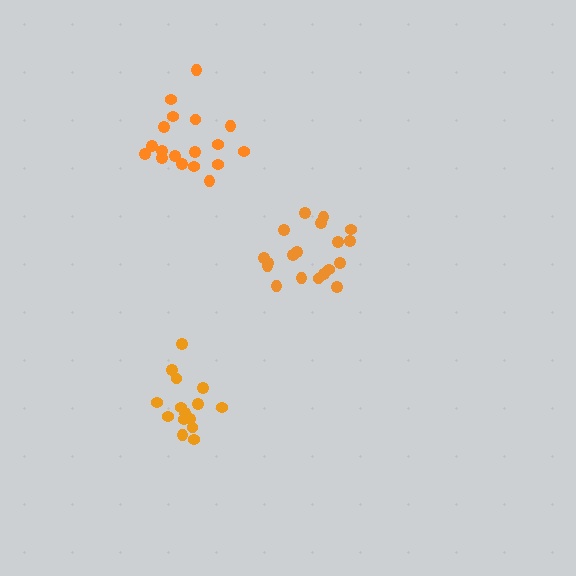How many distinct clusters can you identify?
There are 3 distinct clusters.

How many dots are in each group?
Group 1: 19 dots, Group 2: 18 dots, Group 3: 15 dots (52 total).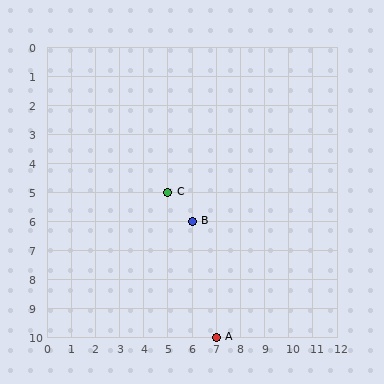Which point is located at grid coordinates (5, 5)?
Point C is at (5, 5).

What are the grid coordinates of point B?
Point B is at grid coordinates (6, 6).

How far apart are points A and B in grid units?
Points A and B are 1 column and 4 rows apart (about 4.1 grid units diagonally).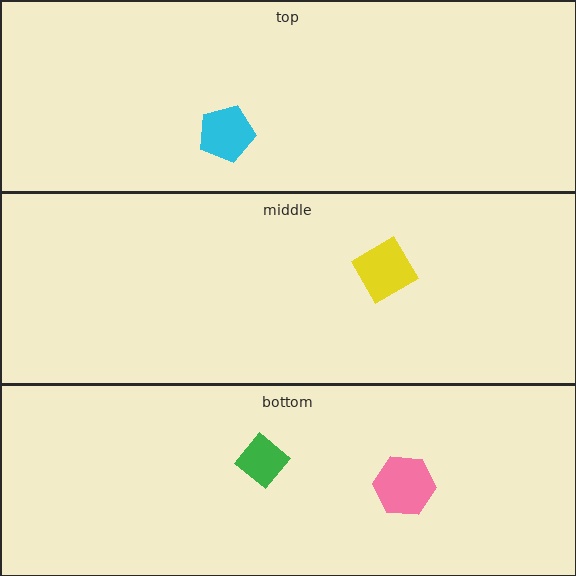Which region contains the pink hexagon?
The bottom region.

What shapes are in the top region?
The cyan pentagon.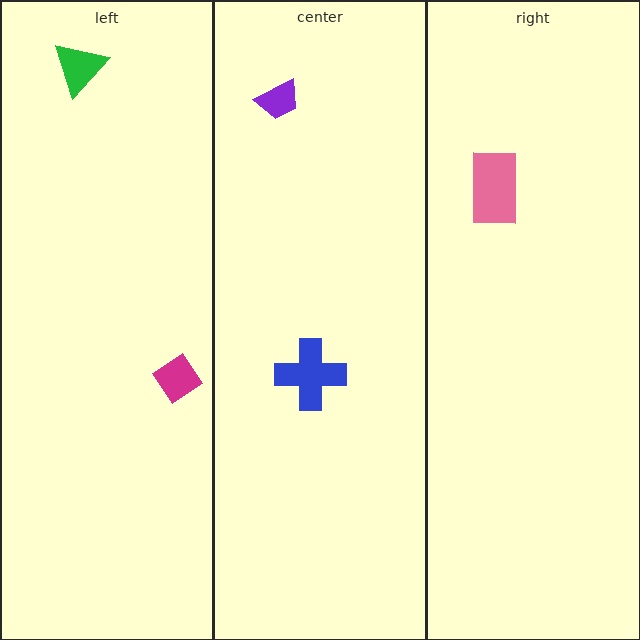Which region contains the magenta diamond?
The left region.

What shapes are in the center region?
The purple trapezoid, the blue cross.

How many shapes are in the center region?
2.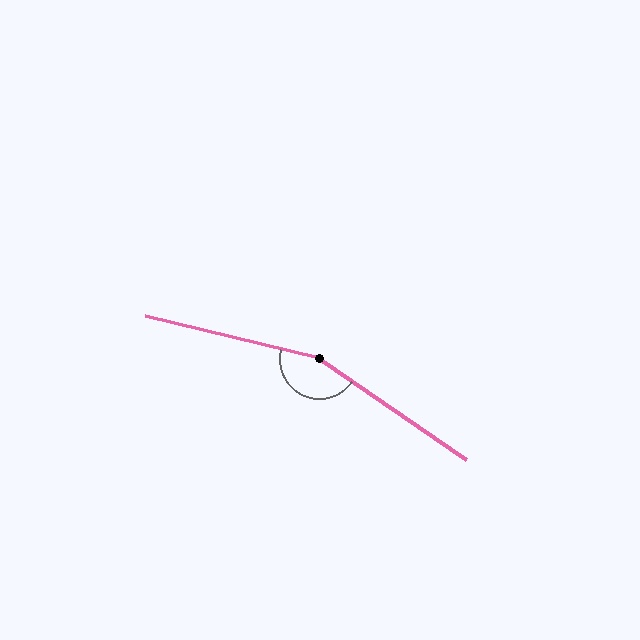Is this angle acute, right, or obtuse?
It is obtuse.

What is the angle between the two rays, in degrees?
Approximately 159 degrees.